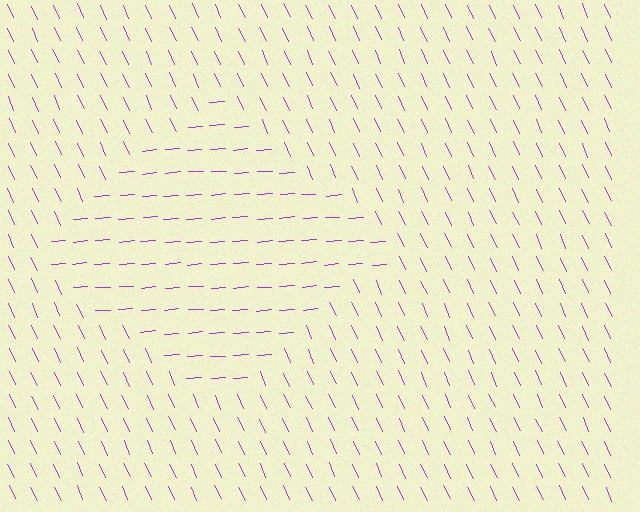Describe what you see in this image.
The image is filled with small purple line segments. A diamond region in the image has lines oriented differently from the surrounding lines, creating a visible texture boundary.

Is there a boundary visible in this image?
Yes, there is a texture boundary formed by a change in line orientation.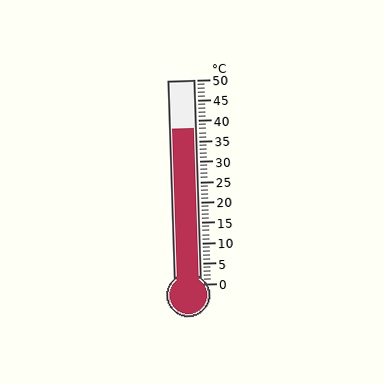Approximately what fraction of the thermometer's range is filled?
The thermometer is filled to approximately 75% of its range.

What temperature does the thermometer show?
The thermometer shows approximately 38°C.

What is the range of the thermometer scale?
The thermometer scale ranges from 0°C to 50°C.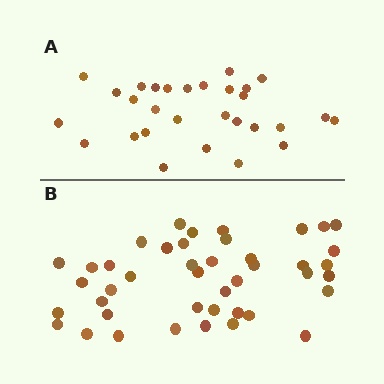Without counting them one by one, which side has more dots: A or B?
Region B (the bottom region) has more dots.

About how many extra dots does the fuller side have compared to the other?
Region B has approximately 15 more dots than region A.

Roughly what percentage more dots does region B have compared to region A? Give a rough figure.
About 50% more.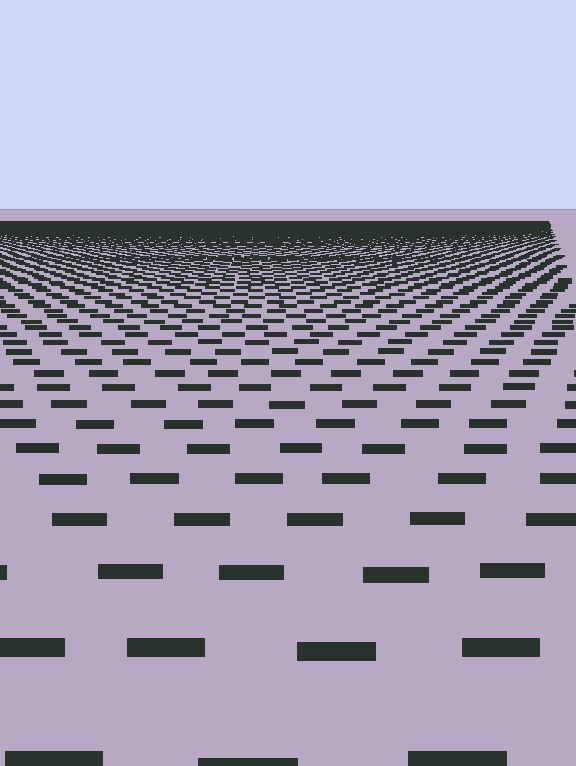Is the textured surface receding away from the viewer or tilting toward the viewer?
The surface is receding away from the viewer. Texture elements get smaller and denser toward the top.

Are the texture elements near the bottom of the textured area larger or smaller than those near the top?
Larger. Near the bottom, elements are closer to the viewer and appear at a bigger on-screen size.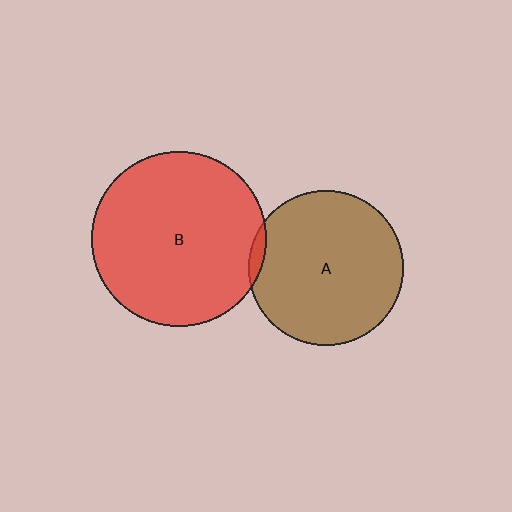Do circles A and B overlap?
Yes.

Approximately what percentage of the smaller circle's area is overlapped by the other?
Approximately 5%.